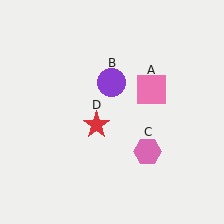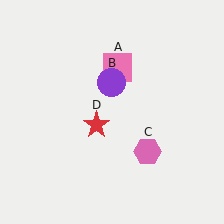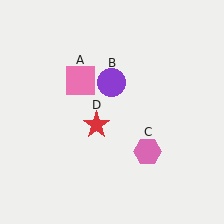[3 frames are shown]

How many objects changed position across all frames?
1 object changed position: pink square (object A).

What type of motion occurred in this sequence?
The pink square (object A) rotated counterclockwise around the center of the scene.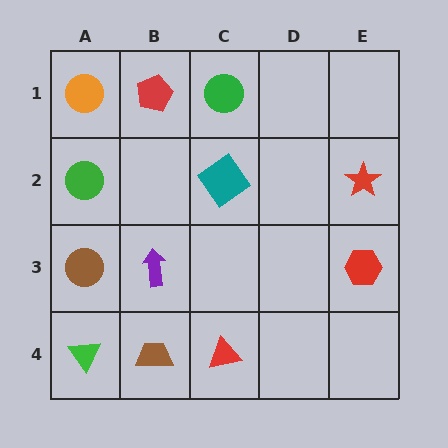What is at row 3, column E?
A red hexagon.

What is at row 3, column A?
A brown circle.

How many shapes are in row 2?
3 shapes.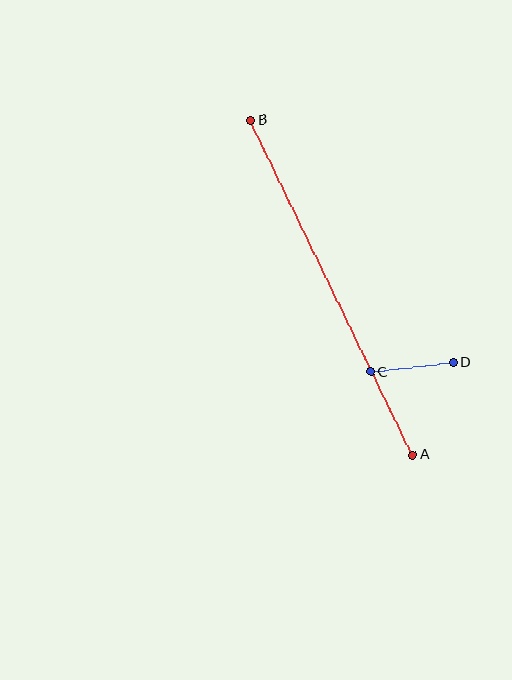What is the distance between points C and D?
The distance is approximately 83 pixels.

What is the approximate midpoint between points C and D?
The midpoint is at approximately (412, 367) pixels.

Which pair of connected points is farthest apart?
Points A and B are farthest apart.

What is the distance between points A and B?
The distance is approximately 372 pixels.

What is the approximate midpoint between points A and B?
The midpoint is at approximately (332, 287) pixels.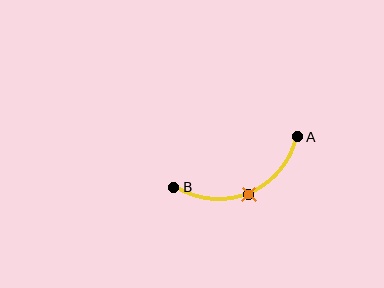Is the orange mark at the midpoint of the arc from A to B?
Yes. The orange mark lies on the arc at equal arc-length from both A and B — it is the arc midpoint.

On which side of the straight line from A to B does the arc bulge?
The arc bulges below the straight line connecting A and B.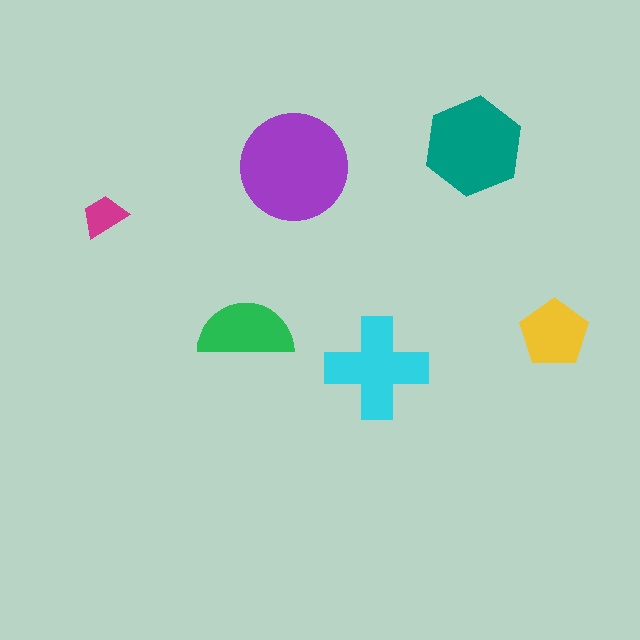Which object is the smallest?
The magenta trapezoid.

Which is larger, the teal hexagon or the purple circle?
The purple circle.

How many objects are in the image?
There are 6 objects in the image.